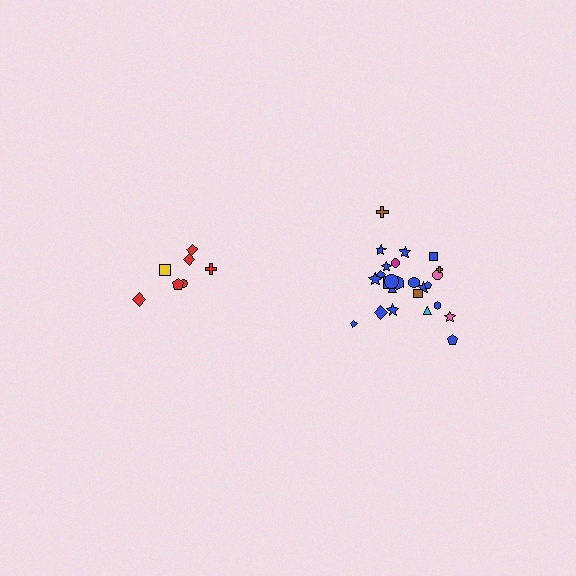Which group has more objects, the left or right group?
The right group.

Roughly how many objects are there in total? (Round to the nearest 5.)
Roughly 30 objects in total.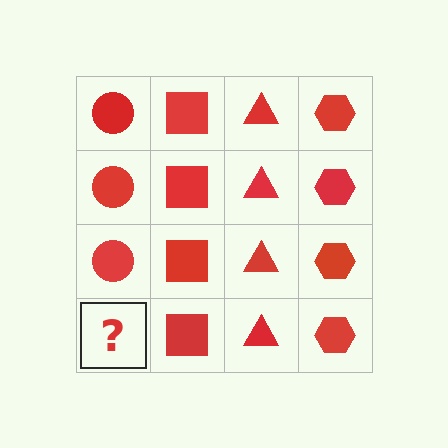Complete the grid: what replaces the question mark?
The question mark should be replaced with a red circle.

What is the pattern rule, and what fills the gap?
The rule is that each column has a consistent shape. The gap should be filled with a red circle.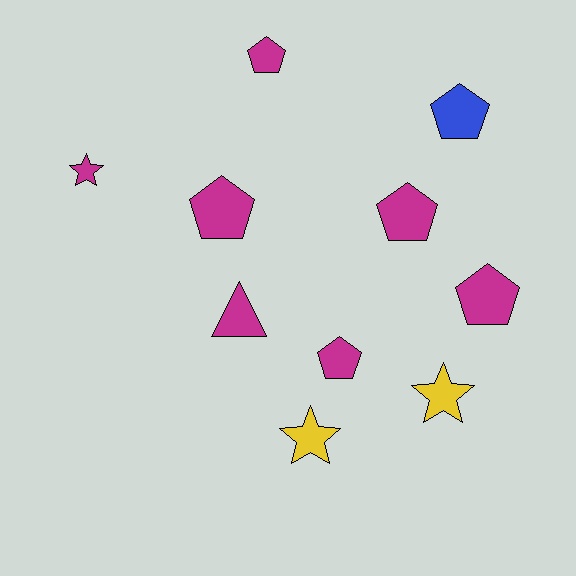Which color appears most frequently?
Magenta, with 7 objects.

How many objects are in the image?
There are 10 objects.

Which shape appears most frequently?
Pentagon, with 6 objects.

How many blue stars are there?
There are no blue stars.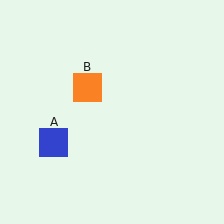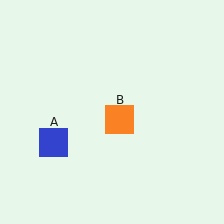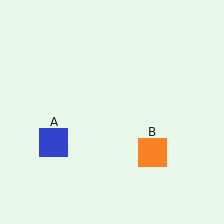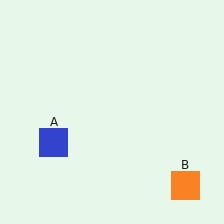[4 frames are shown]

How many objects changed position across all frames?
1 object changed position: orange square (object B).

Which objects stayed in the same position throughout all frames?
Blue square (object A) remained stationary.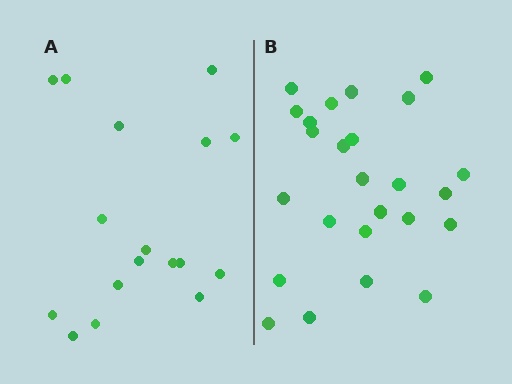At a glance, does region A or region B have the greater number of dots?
Region B (the right region) has more dots.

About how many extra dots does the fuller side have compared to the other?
Region B has roughly 8 or so more dots than region A.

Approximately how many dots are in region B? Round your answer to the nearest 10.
About 20 dots. (The exact count is 25, which rounds to 20.)